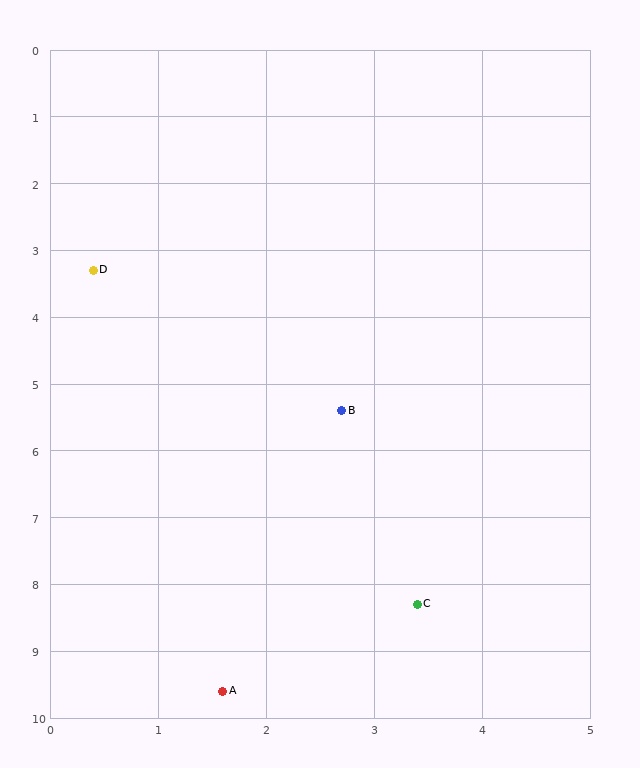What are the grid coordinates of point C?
Point C is at approximately (3.4, 8.3).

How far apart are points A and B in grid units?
Points A and B are about 4.3 grid units apart.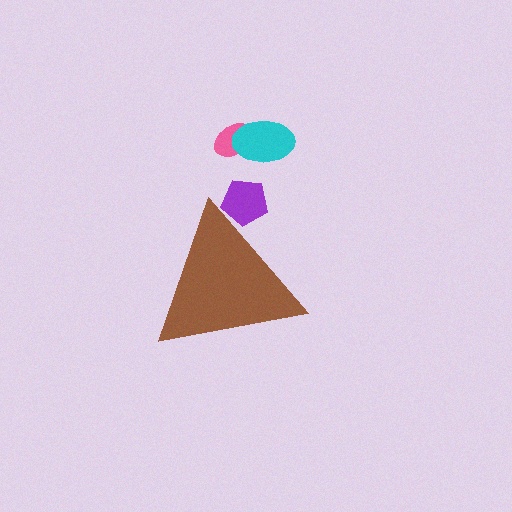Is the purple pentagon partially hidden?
Yes, the purple pentagon is partially hidden behind the brown triangle.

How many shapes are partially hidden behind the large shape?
1 shape is partially hidden.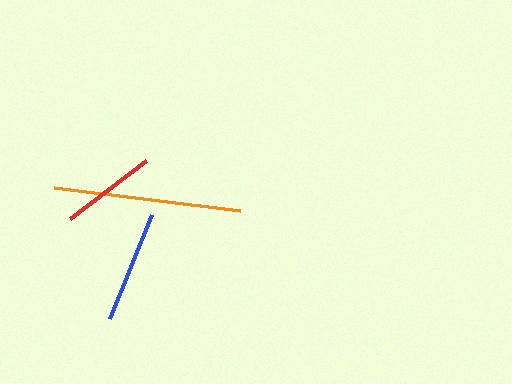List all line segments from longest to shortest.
From longest to shortest: orange, blue, red.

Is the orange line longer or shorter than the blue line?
The orange line is longer than the blue line.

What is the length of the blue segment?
The blue segment is approximately 112 pixels long.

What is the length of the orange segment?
The orange segment is approximately 188 pixels long.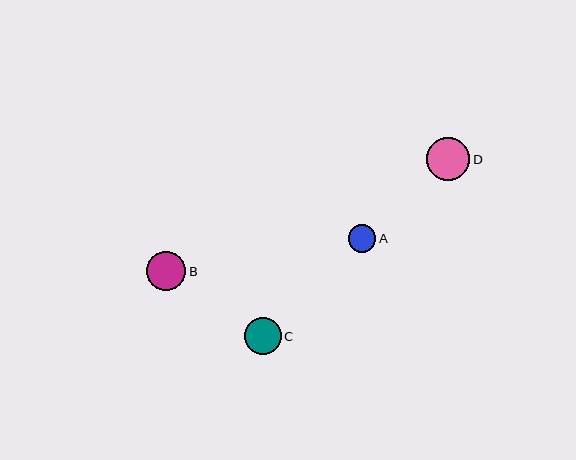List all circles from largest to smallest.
From largest to smallest: D, B, C, A.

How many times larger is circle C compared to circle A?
Circle C is approximately 1.3 times the size of circle A.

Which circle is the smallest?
Circle A is the smallest with a size of approximately 27 pixels.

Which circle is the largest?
Circle D is the largest with a size of approximately 43 pixels.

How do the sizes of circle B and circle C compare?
Circle B and circle C are approximately the same size.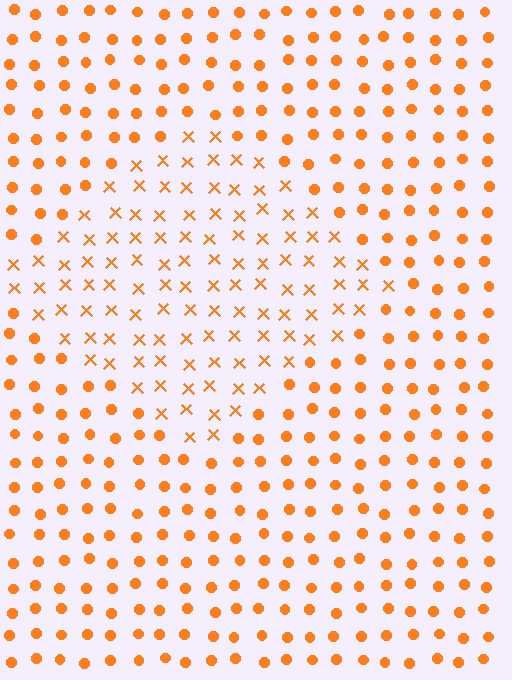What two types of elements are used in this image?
The image uses X marks inside the diamond region and circles outside it.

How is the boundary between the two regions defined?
The boundary is defined by a change in element shape: X marks inside vs. circles outside. All elements share the same color and spacing.